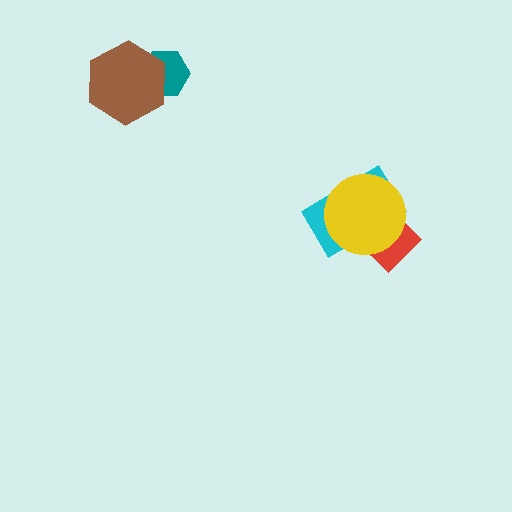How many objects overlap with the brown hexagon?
1 object overlaps with the brown hexagon.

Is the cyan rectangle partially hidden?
Yes, it is partially covered by another shape.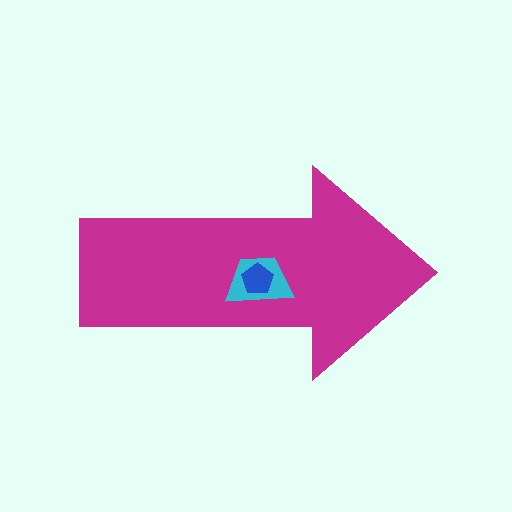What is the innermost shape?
The blue pentagon.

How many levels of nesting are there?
3.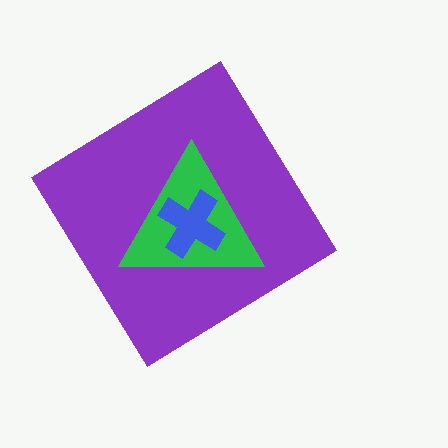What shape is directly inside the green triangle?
The blue cross.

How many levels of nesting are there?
3.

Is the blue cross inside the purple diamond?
Yes.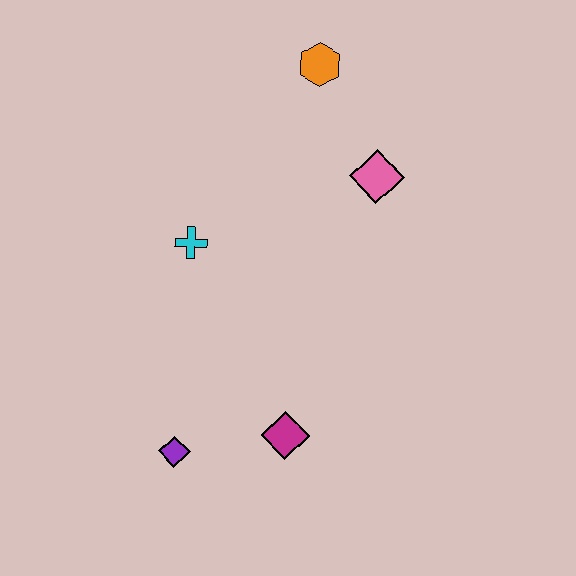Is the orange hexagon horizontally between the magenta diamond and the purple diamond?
No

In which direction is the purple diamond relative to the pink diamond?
The purple diamond is below the pink diamond.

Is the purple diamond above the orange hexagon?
No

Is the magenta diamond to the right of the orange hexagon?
No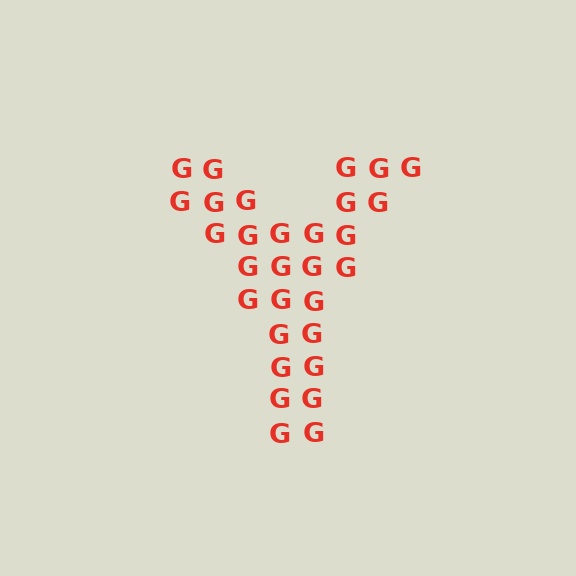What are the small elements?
The small elements are letter G's.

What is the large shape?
The large shape is the letter Y.